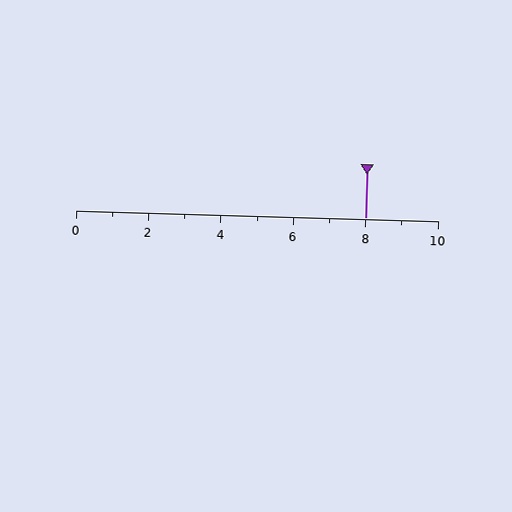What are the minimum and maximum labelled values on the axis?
The axis runs from 0 to 10.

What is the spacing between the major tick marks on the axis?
The major ticks are spaced 2 apart.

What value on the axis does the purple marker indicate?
The marker indicates approximately 8.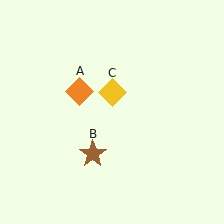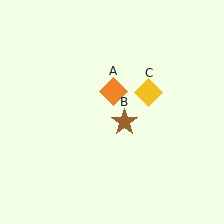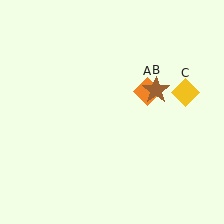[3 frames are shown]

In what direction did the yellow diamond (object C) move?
The yellow diamond (object C) moved right.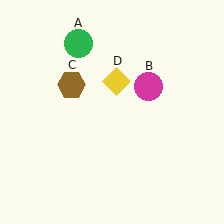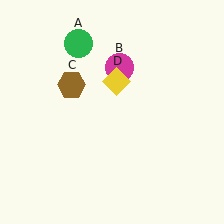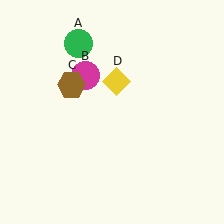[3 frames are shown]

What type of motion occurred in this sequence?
The magenta circle (object B) rotated counterclockwise around the center of the scene.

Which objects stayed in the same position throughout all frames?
Green circle (object A) and brown hexagon (object C) and yellow diamond (object D) remained stationary.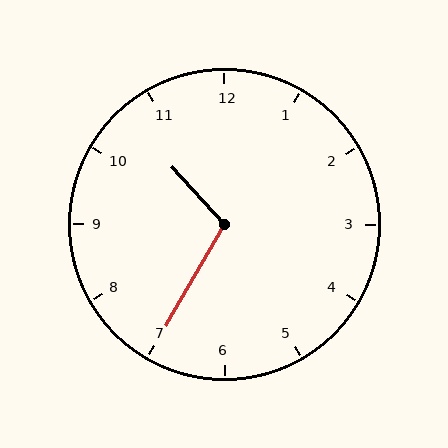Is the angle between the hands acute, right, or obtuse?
It is obtuse.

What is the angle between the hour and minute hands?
Approximately 108 degrees.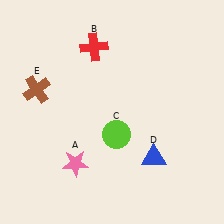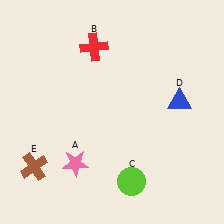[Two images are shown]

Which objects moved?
The objects that moved are: the lime circle (C), the blue triangle (D), the brown cross (E).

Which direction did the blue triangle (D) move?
The blue triangle (D) moved up.